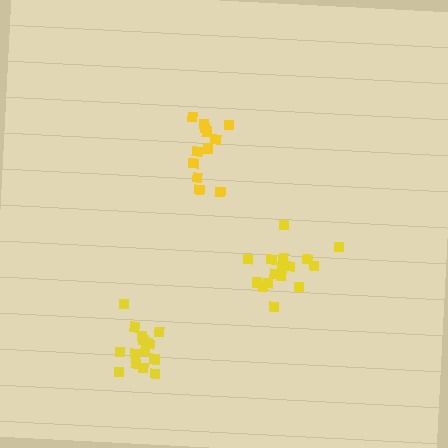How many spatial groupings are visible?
There are 3 spatial groupings.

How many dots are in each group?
Group 1: 12 dots, Group 2: 16 dots, Group 3: 15 dots (43 total).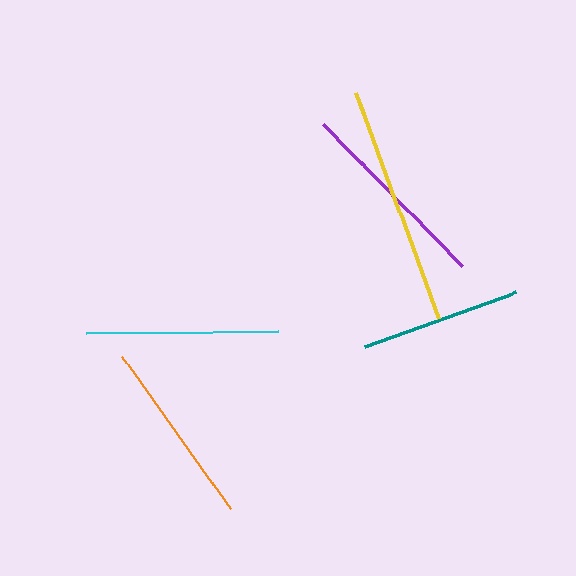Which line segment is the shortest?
The teal line is the shortest at approximately 161 pixels.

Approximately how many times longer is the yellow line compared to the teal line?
The yellow line is approximately 1.5 times the length of the teal line.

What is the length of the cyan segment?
The cyan segment is approximately 192 pixels long.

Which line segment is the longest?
The yellow line is the longest at approximately 241 pixels.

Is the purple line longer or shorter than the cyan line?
The purple line is longer than the cyan line.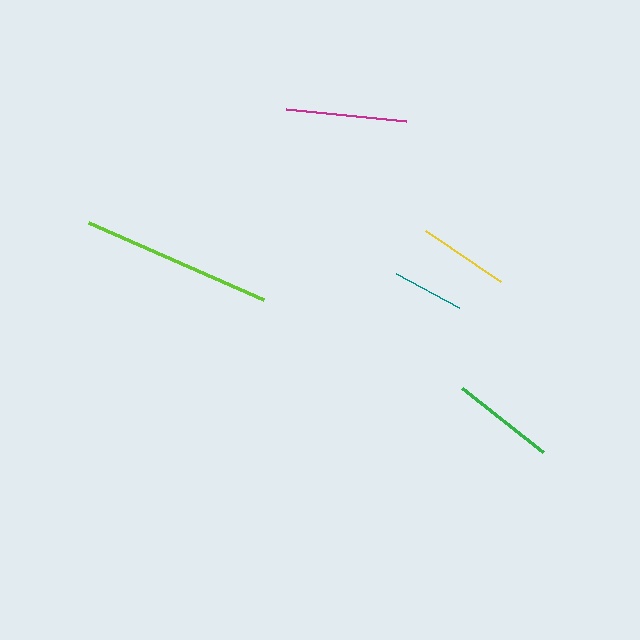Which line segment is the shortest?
The teal line is the shortest at approximately 72 pixels.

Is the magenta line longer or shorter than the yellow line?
The magenta line is longer than the yellow line.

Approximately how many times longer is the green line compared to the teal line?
The green line is approximately 1.4 times the length of the teal line.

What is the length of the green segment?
The green segment is approximately 103 pixels long.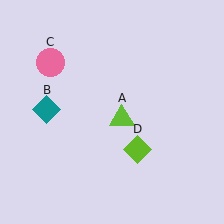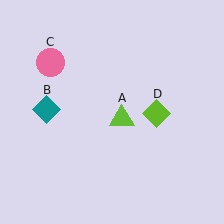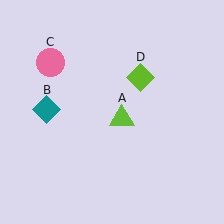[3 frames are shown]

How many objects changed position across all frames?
1 object changed position: lime diamond (object D).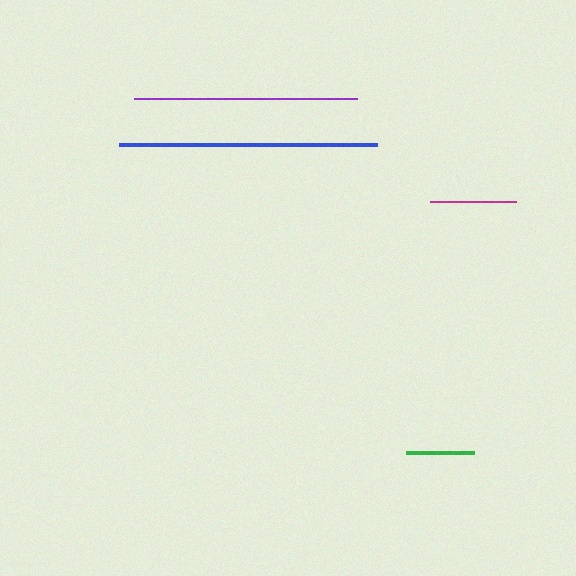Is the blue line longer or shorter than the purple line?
The blue line is longer than the purple line.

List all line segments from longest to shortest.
From longest to shortest: blue, purple, magenta, green.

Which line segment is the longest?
The blue line is the longest at approximately 258 pixels.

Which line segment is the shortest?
The green line is the shortest at approximately 67 pixels.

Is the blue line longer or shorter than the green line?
The blue line is longer than the green line.